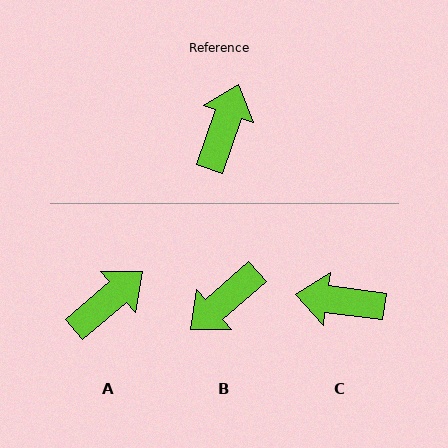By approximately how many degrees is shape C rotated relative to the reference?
Approximately 102 degrees counter-clockwise.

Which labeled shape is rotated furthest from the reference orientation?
B, about 150 degrees away.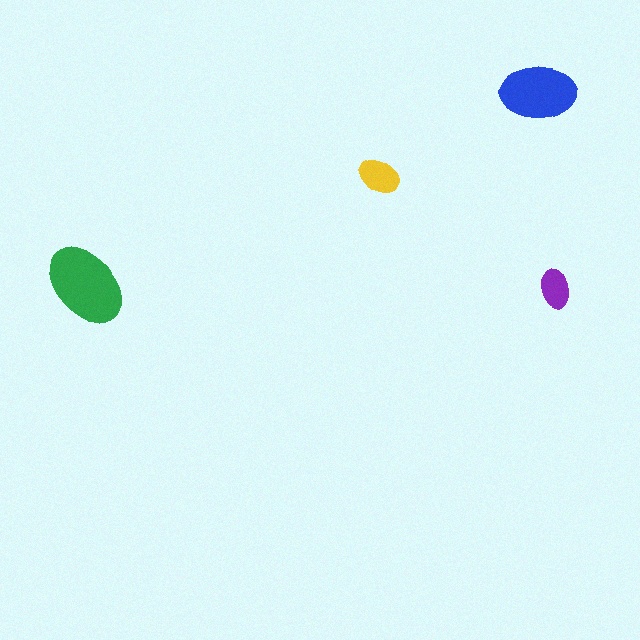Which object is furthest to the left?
The green ellipse is leftmost.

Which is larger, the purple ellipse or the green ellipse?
The green one.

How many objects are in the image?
There are 4 objects in the image.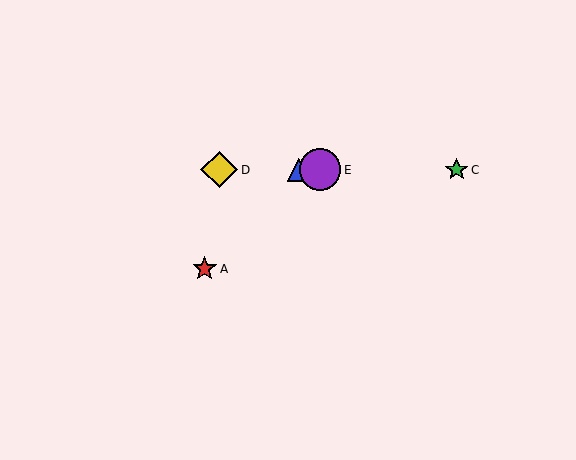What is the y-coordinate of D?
Object D is at y≈170.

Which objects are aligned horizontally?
Objects B, C, D, E are aligned horizontally.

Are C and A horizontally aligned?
No, C is at y≈170 and A is at y≈269.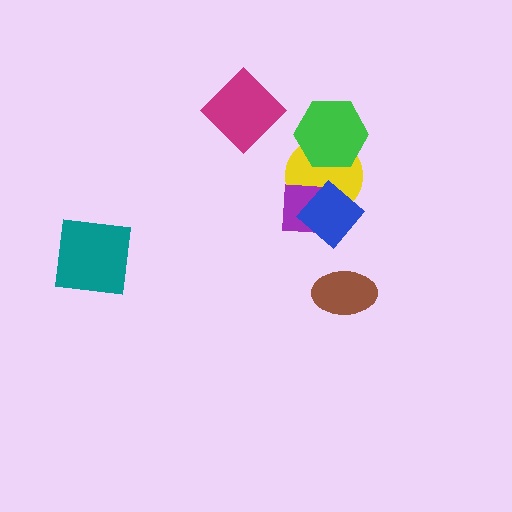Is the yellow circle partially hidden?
Yes, it is partially covered by another shape.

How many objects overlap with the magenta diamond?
0 objects overlap with the magenta diamond.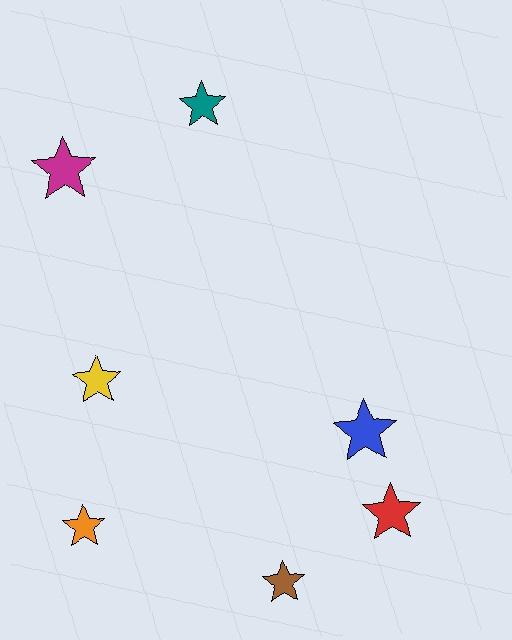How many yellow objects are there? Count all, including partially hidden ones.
There is 1 yellow object.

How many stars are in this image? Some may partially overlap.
There are 7 stars.